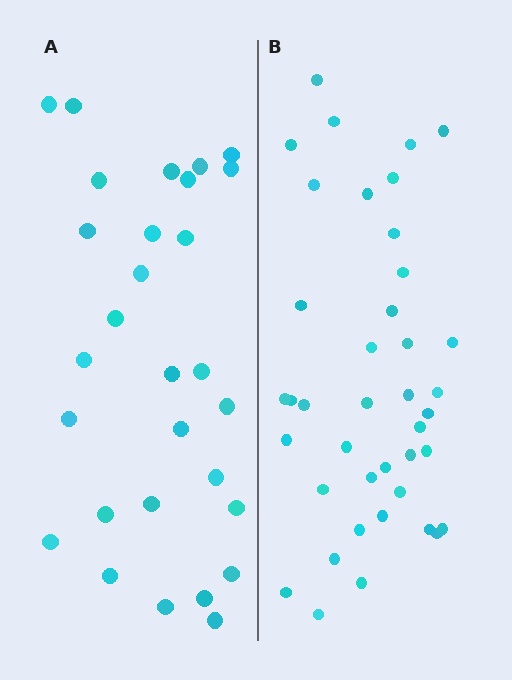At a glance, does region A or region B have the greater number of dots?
Region B (the right region) has more dots.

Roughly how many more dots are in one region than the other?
Region B has roughly 12 or so more dots than region A.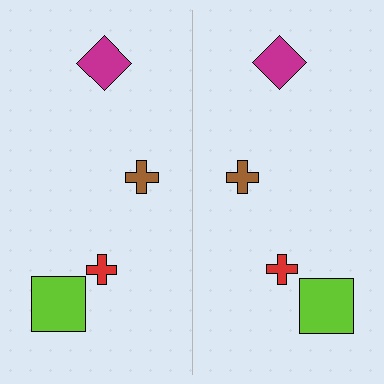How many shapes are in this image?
There are 8 shapes in this image.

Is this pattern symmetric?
Yes, this pattern has bilateral (reflection) symmetry.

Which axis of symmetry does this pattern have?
The pattern has a vertical axis of symmetry running through the center of the image.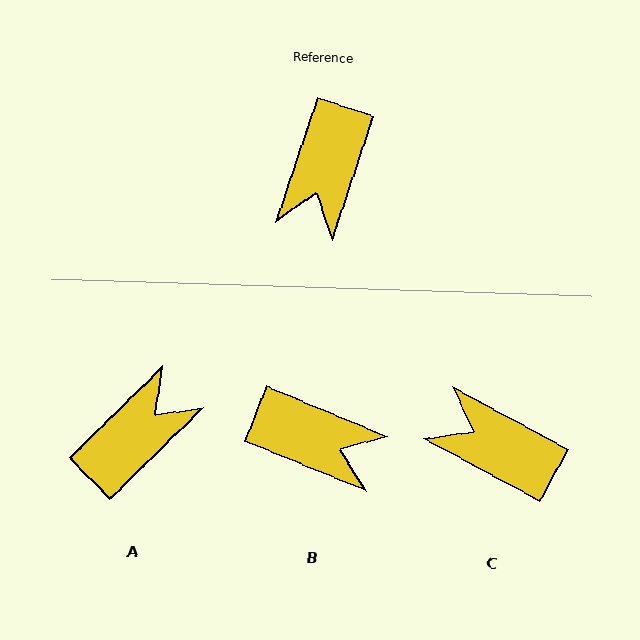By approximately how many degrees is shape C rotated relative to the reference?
Approximately 100 degrees clockwise.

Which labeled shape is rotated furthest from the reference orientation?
A, about 153 degrees away.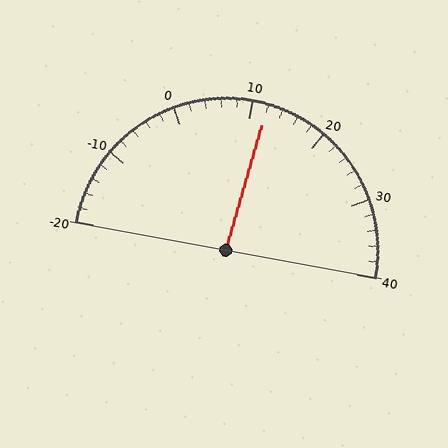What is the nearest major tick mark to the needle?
The nearest major tick mark is 10.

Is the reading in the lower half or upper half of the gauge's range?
The reading is in the upper half of the range (-20 to 40).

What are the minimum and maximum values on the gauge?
The gauge ranges from -20 to 40.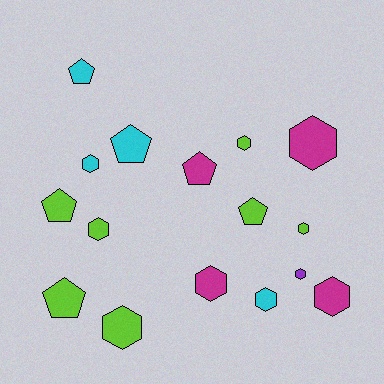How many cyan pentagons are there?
There are 2 cyan pentagons.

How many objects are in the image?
There are 16 objects.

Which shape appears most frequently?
Hexagon, with 10 objects.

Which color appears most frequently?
Lime, with 7 objects.